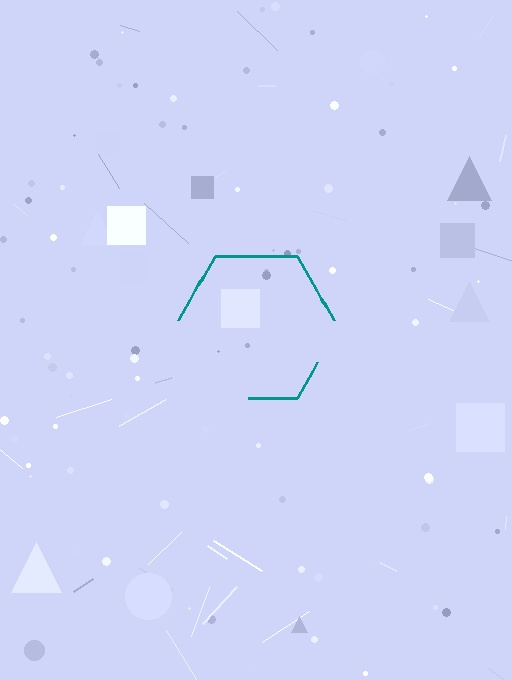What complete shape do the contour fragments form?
The contour fragments form a hexagon.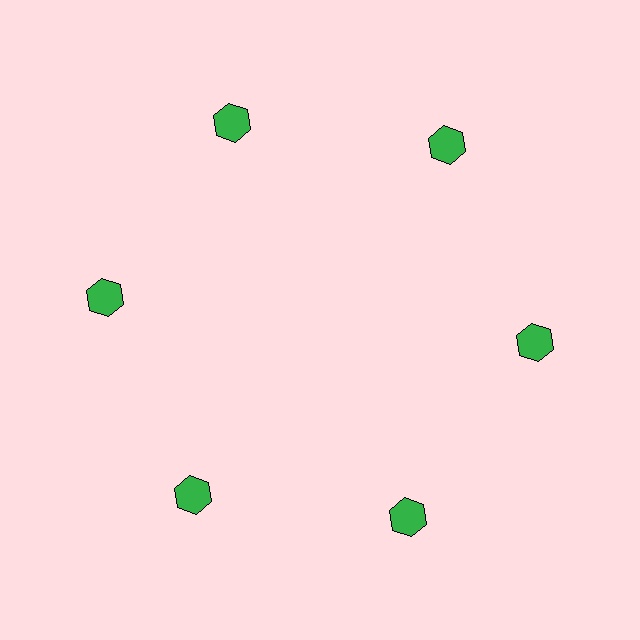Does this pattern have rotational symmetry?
Yes, this pattern has 6-fold rotational symmetry. It looks the same after rotating 60 degrees around the center.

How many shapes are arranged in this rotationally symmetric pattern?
There are 6 shapes, arranged in 6 groups of 1.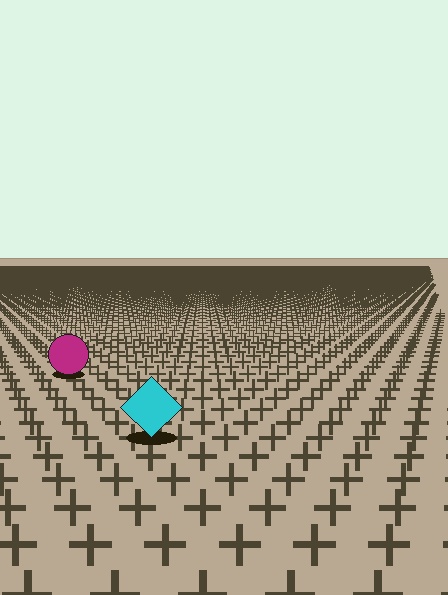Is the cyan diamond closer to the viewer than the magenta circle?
Yes. The cyan diamond is closer — you can tell from the texture gradient: the ground texture is coarser near it.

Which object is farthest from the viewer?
The magenta circle is farthest from the viewer. It appears smaller and the ground texture around it is denser.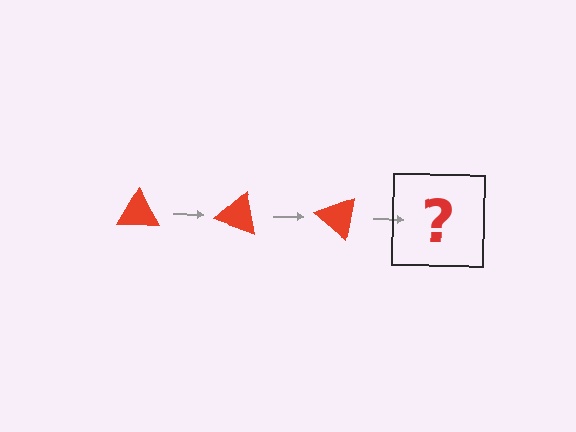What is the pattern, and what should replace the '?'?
The pattern is that the triangle rotates 20 degrees each step. The '?' should be a red triangle rotated 60 degrees.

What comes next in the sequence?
The next element should be a red triangle rotated 60 degrees.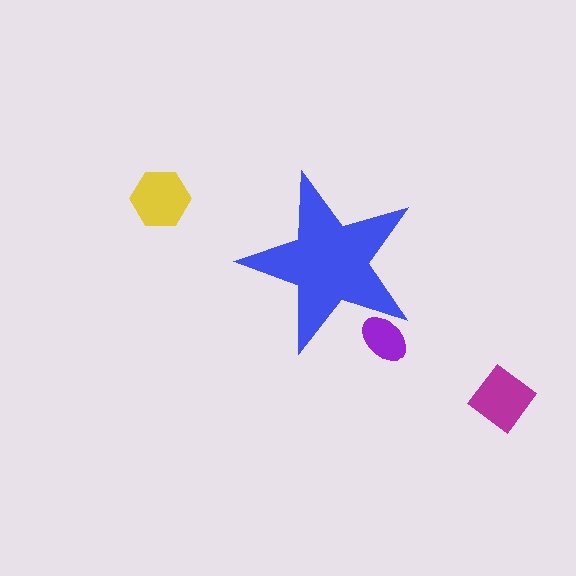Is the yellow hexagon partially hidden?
No, the yellow hexagon is fully visible.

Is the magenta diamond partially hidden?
No, the magenta diamond is fully visible.